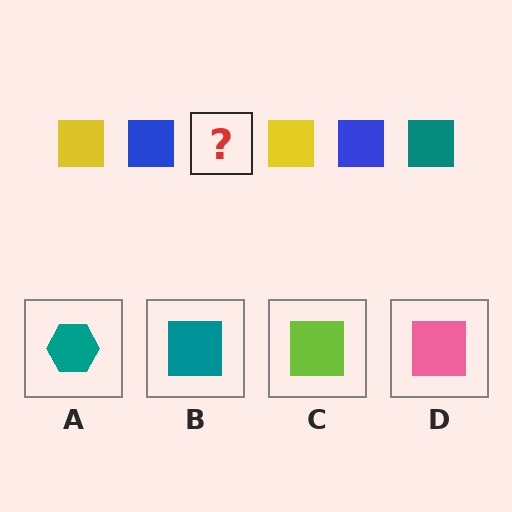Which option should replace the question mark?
Option B.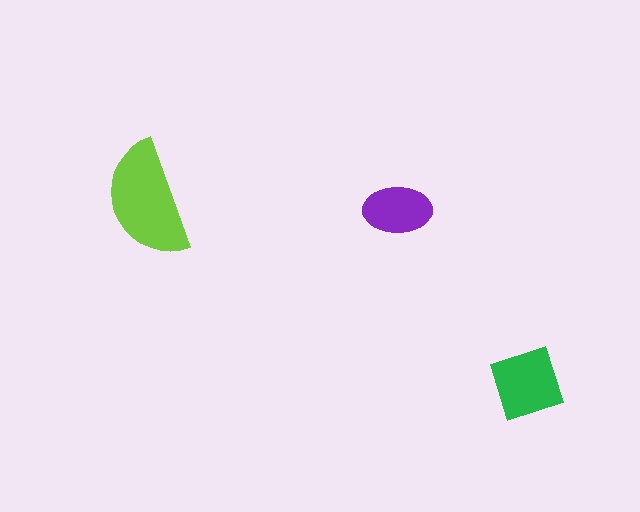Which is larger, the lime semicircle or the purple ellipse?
The lime semicircle.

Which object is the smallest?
The purple ellipse.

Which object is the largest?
The lime semicircle.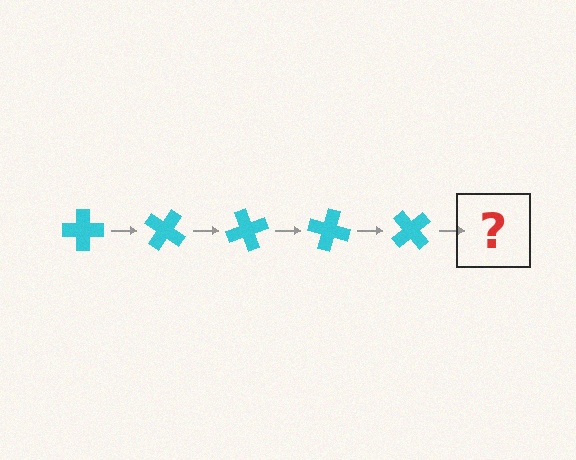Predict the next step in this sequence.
The next step is a cyan cross rotated 175 degrees.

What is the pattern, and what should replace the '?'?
The pattern is that the cross rotates 35 degrees each step. The '?' should be a cyan cross rotated 175 degrees.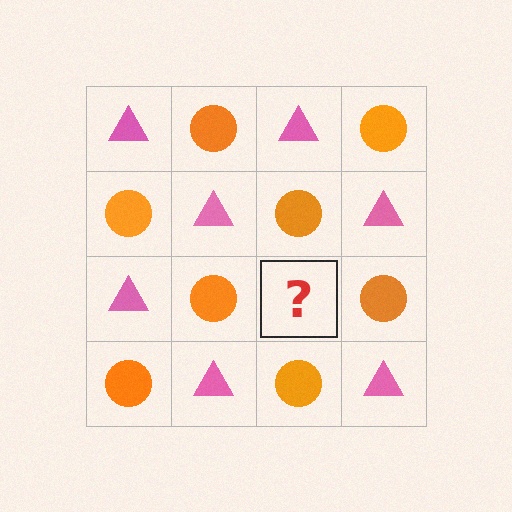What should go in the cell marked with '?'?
The missing cell should contain a pink triangle.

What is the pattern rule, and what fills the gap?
The rule is that it alternates pink triangle and orange circle in a checkerboard pattern. The gap should be filled with a pink triangle.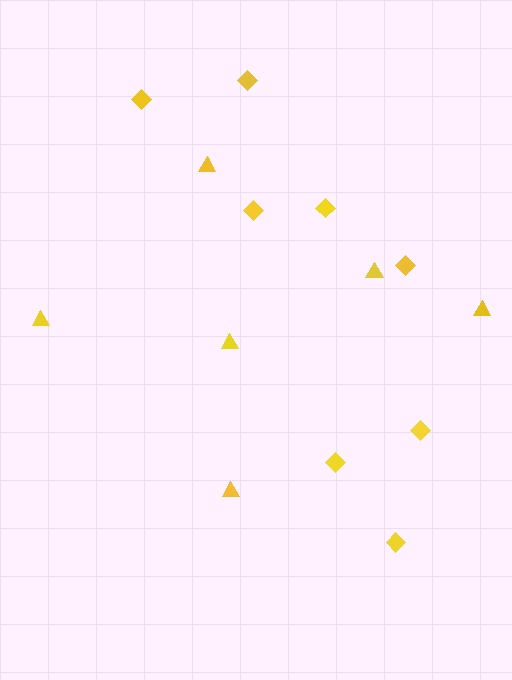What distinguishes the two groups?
There are 2 groups: one group of triangles (6) and one group of diamonds (8).